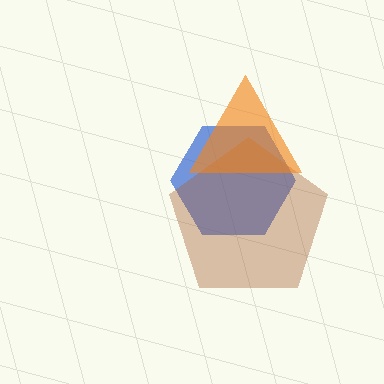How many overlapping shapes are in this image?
There are 3 overlapping shapes in the image.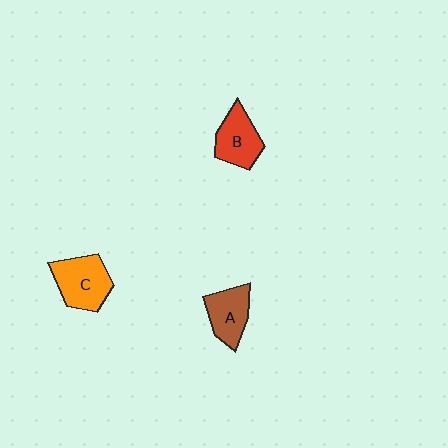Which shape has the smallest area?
Shape A (brown).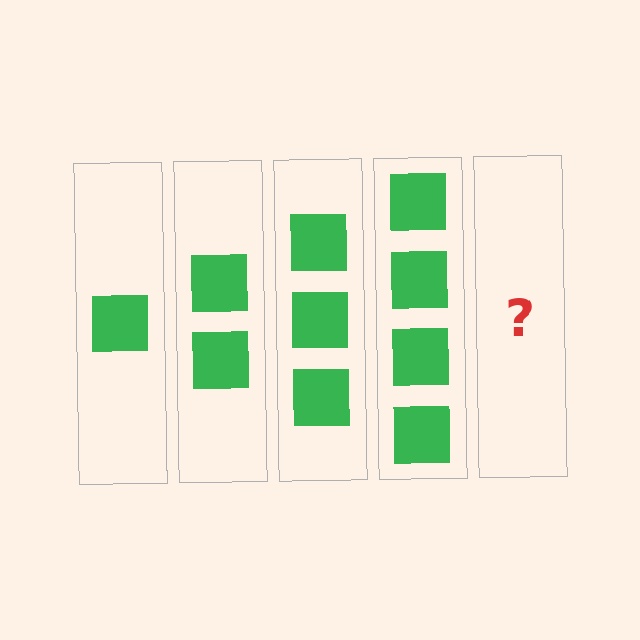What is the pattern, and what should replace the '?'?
The pattern is that each step adds one more square. The '?' should be 5 squares.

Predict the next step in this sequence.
The next step is 5 squares.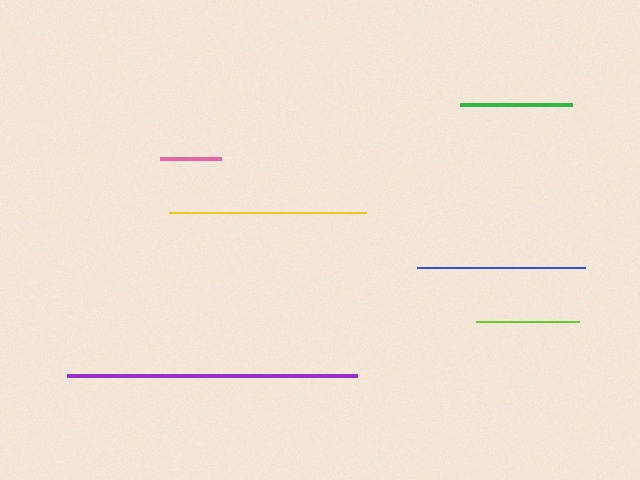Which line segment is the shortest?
The pink line is the shortest at approximately 61 pixels.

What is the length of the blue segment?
The blue segment is approximately 168 pixels long.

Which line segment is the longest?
The purple line is the longest at approximately 290 pixels.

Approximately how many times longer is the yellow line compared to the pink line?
The yellow line is approximately 3.2 times the length of the pink line.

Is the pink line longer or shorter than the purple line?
The purple line is longer than the pink line.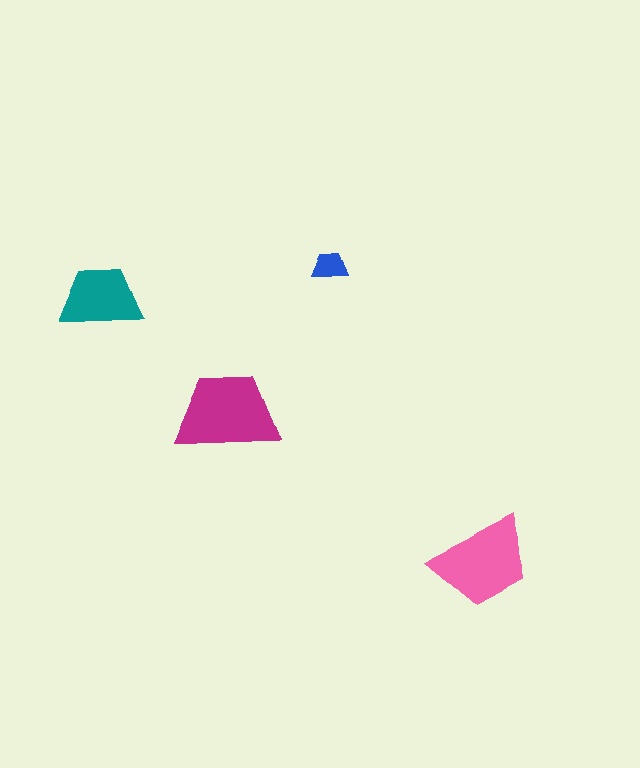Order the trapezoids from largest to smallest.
the magenta one, the pink one, the teal one, the blue one.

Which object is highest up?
The blue trapezoid is topmost.